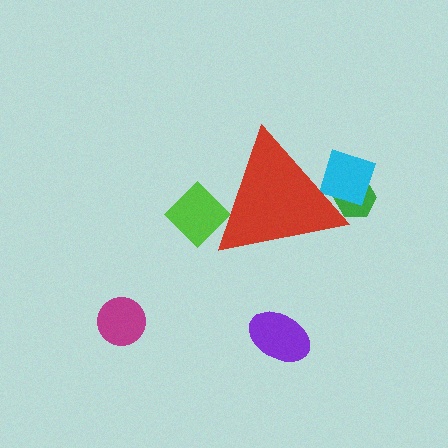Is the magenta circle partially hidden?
No, the magenta circle is fully visible.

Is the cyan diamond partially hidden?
Yes, the cyan diamond is partially hidden behind the red triangle.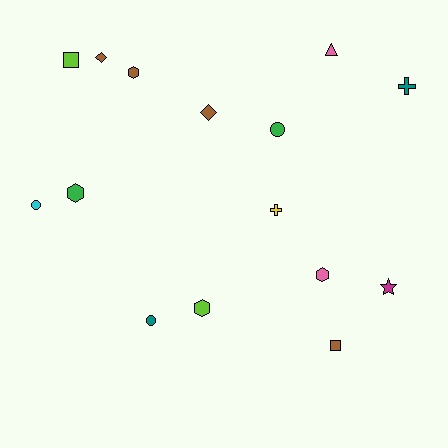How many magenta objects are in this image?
There is 1 magenta object.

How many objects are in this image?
There are 15 objects.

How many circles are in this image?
There are 3 circles.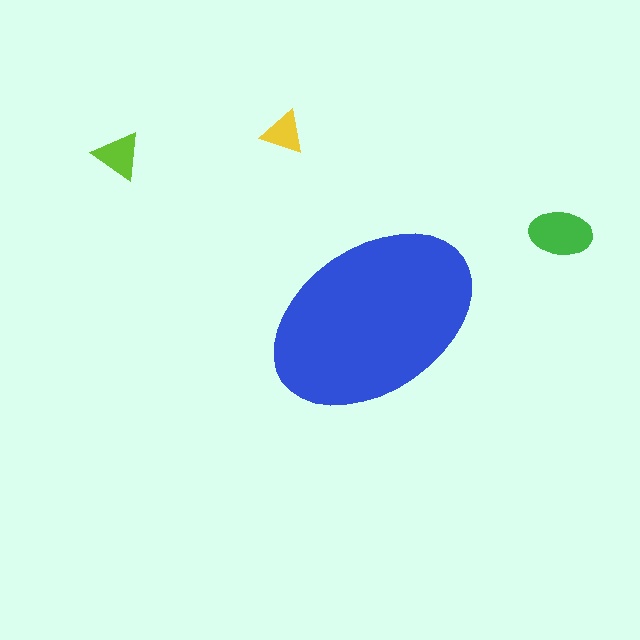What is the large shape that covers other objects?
A blue ellipse.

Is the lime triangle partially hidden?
No, the lime triangle is fully visible.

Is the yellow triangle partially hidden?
No, the yellow triangle is fully visible.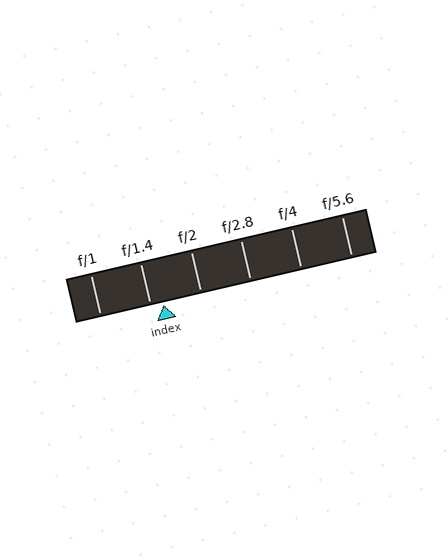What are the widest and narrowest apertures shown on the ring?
The widest aperture shown is f/1 and the narrowest is f/5.6.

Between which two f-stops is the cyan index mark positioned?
The index mark is between f/1.4 and f/2.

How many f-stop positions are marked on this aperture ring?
There are 6 f-stop positions marked.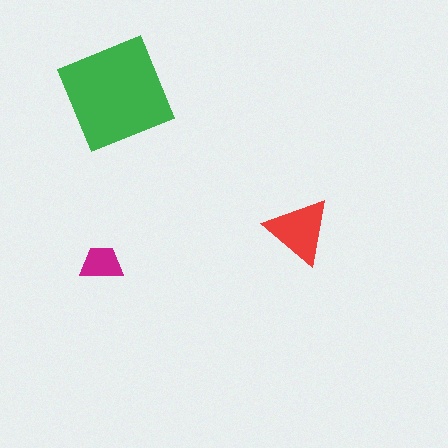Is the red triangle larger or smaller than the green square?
Smaller.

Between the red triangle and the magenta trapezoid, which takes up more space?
The red triangle.